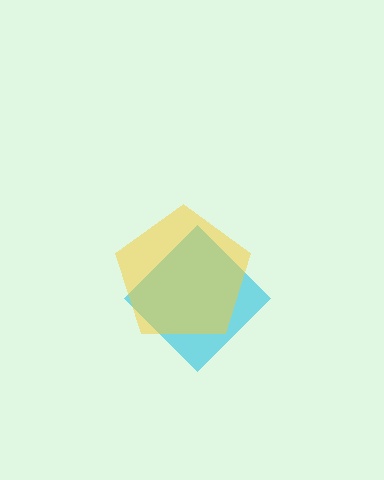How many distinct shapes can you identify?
There are 2 distinct shapes: a cyan diamond, a yellow pentagon.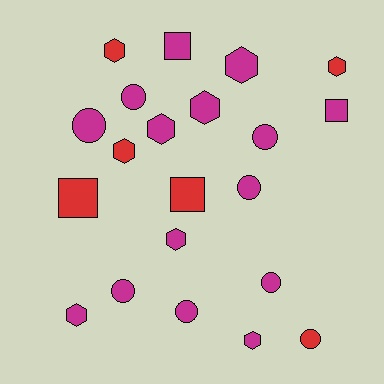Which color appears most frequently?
Magenta, with 15 objects.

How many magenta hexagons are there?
There are 6 magenta hexagons.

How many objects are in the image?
There are 21 objects.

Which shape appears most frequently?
Hexagon, with 9 objects.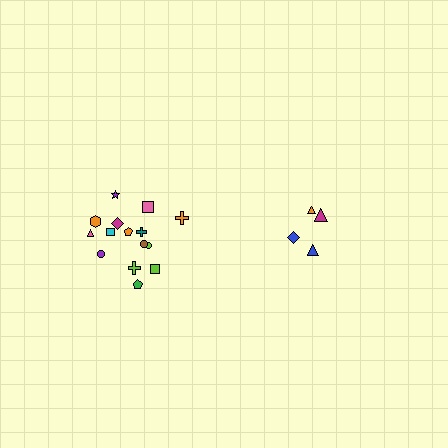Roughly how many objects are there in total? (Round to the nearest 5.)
Roughly 20 objects in total.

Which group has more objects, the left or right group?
The left group.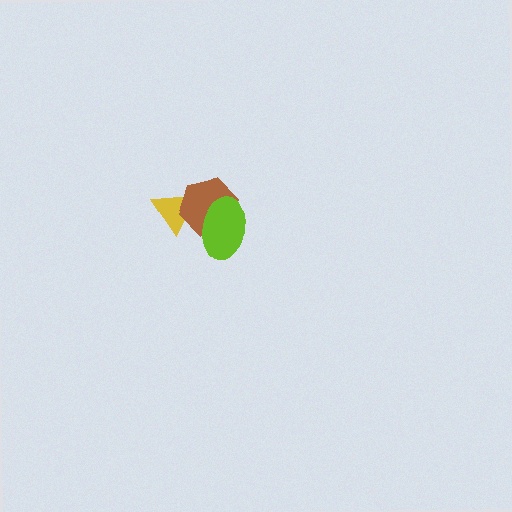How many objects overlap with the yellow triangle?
1 object overlaps with the yellow triangle.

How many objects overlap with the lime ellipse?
1 object overlaps with the lime ellipse.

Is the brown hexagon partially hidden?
Yes, it is partially covered by another shape.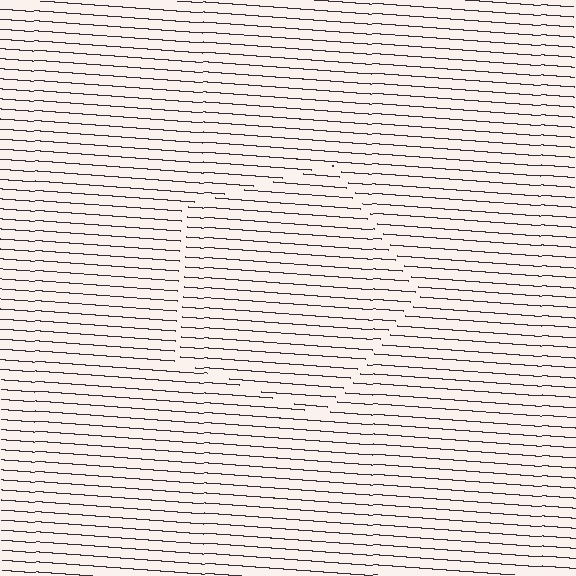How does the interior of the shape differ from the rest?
The interior of the shape contains the same grating, shifted by half a period — the contour is defined by the phase discontinuity where line-ends from the inner and outer gratings abut.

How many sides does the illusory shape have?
5 sides — the line-ends trace a pentagon.